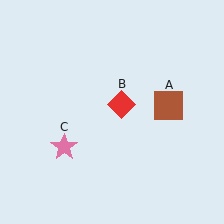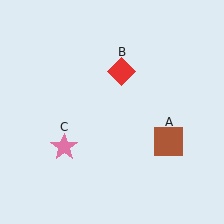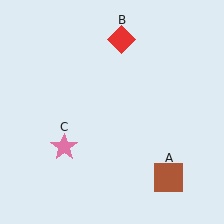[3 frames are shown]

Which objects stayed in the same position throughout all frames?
Pink star (object C) remained stationary.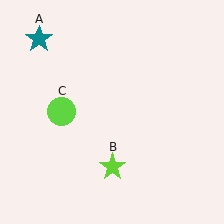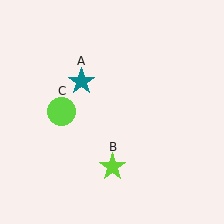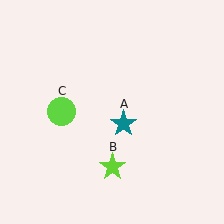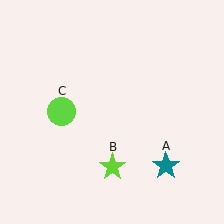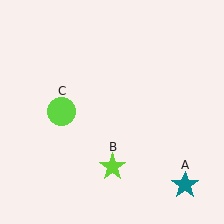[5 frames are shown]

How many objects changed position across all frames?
1 object changed position: teal star (object A).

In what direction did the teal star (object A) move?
The teal star (object A) moved down and to the right.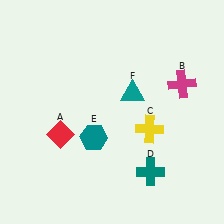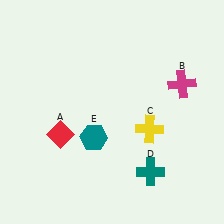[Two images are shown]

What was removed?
The teal triangle (F) was removed in Image 2.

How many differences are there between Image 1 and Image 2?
There is 1 difference between the two images.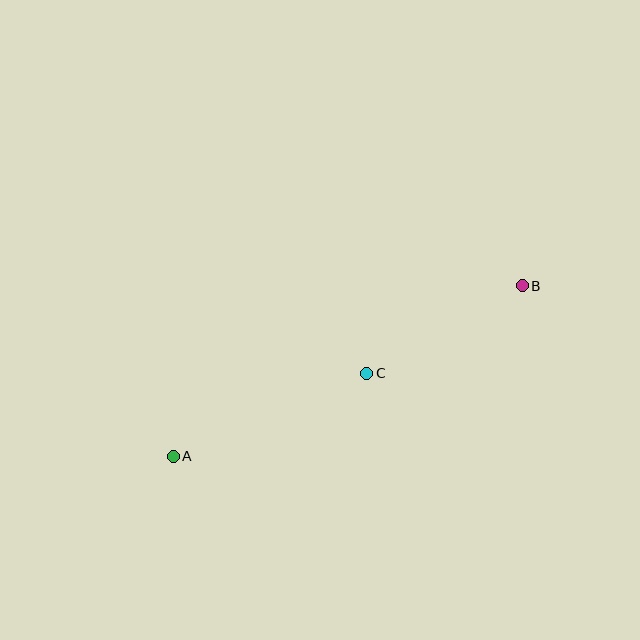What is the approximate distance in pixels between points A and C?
The distance between A and C is approximately 211 pixels.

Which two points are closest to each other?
Points B and C are closest to each other.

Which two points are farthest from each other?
Points A and B are farthest from each other.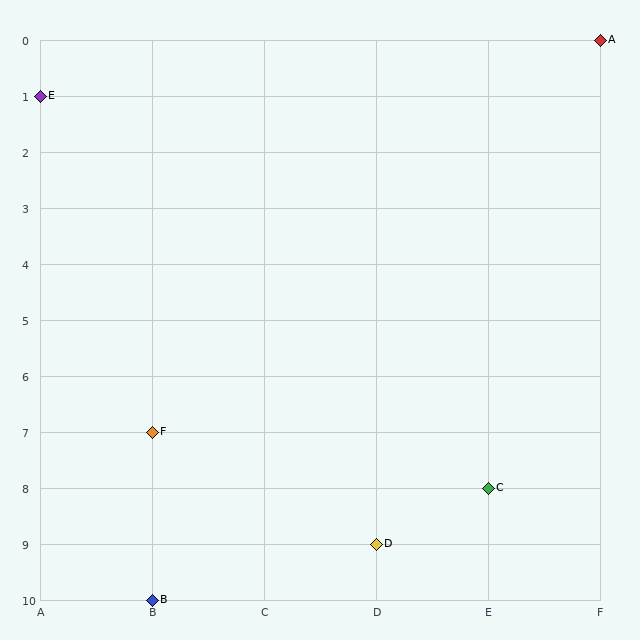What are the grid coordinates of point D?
Point D is at grid coordinates (D, 9).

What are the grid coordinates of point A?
Point A is at grid coordinates (F, 0).